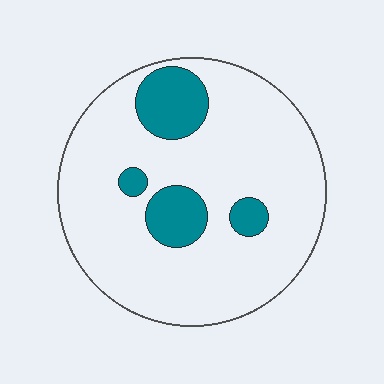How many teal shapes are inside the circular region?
4.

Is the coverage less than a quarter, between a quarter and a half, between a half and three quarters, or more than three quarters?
Less than a quarter.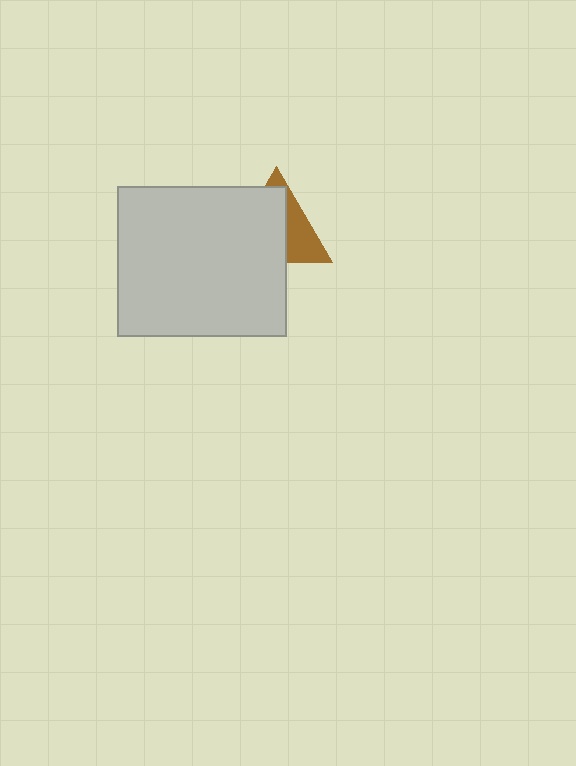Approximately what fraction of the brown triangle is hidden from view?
Roughly 63% of the brown triangle is hidden behind the light gray rectangle.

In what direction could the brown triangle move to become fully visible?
The brown triangle could move toward the upper-right. That would shift it out from behind the light gray rectangle entirely.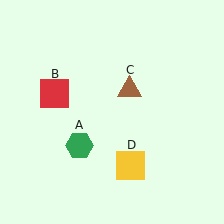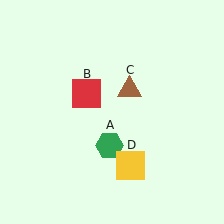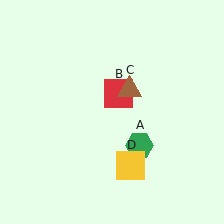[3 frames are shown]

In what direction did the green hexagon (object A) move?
The green hexagon (object A) moved right.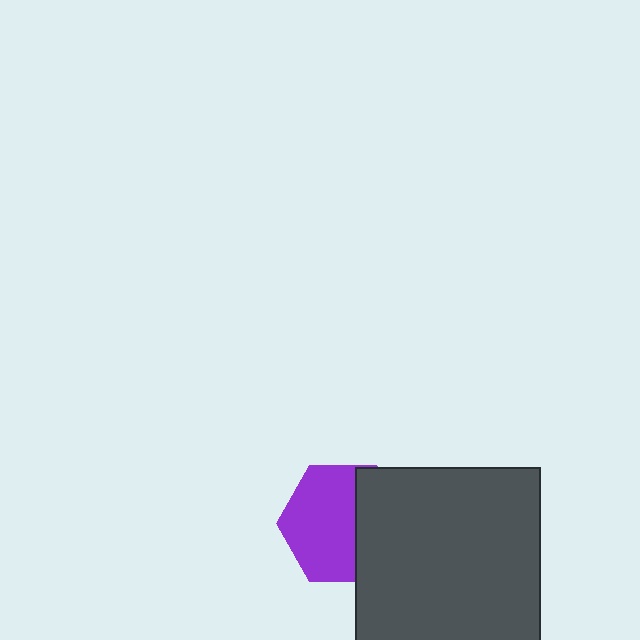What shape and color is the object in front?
The object in front is a dark gray square.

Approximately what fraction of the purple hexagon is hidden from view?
Roughly 37% of the purple hexagon is hidden behind the dark gray square.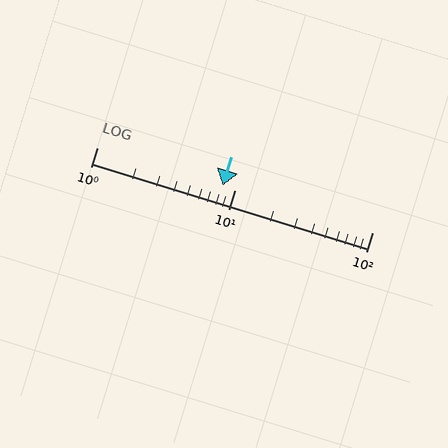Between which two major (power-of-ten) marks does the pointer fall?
The pointer is between 1 and 10.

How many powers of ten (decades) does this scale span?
The scale spans 2 decades, from 1 to 100.